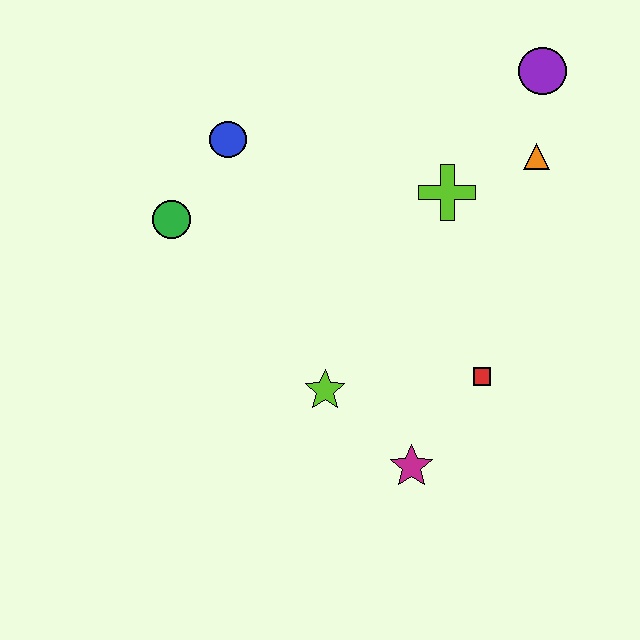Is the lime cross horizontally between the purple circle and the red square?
No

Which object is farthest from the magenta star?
The purple circle is farthest from the magenta star.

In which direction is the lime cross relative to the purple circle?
The lime cross is below the purple circle.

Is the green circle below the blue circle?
Yes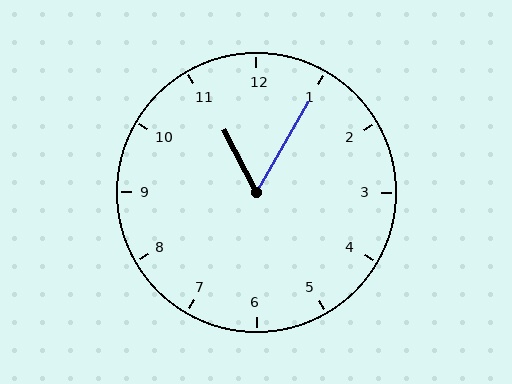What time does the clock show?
11:05.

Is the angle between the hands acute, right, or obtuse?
It is acute.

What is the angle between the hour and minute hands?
Approximately 58 degrees.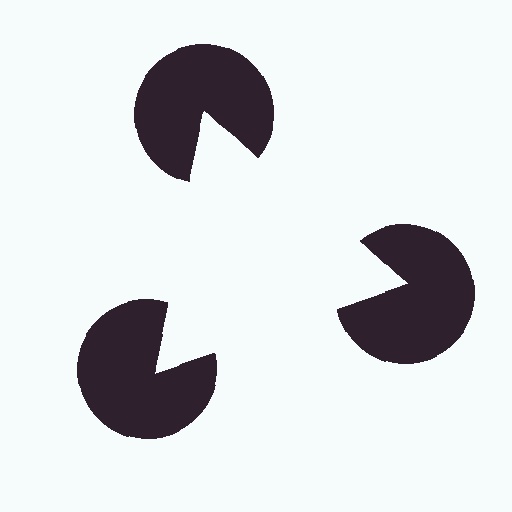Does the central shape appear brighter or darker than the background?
It typically appears slightly brighter than the background, even though no actual brightness change is drawn.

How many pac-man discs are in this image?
There are 3 — one at each vertex of the illusory triangle.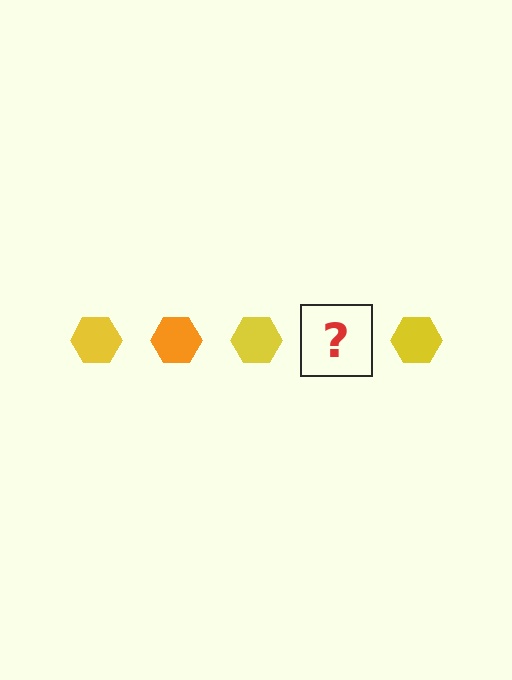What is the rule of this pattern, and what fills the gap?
The rule is that the pattern cycles through yellow, orange hexagons. The gap should be filled with an orange hexagon.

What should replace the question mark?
The question mark should be replaced with an orange hexagon.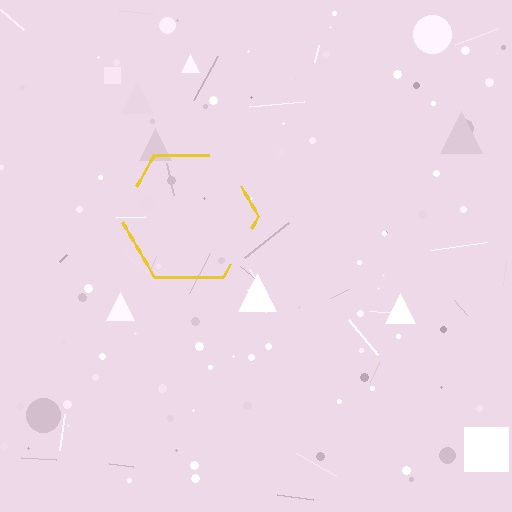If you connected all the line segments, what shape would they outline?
They would outline a hexagon.